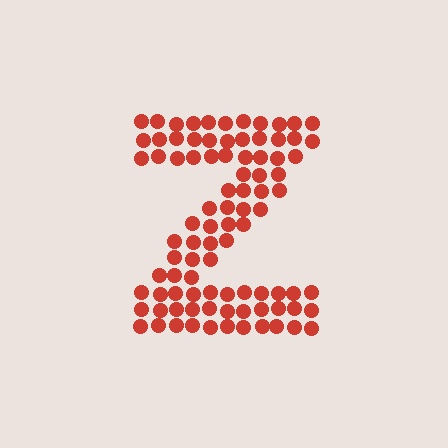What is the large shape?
The large shape is the letter Z.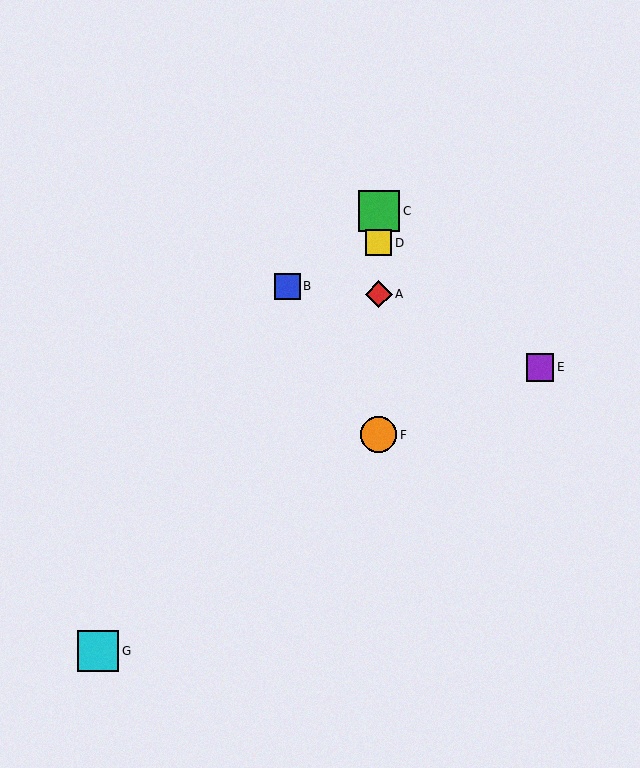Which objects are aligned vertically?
Objects A, C, D, F are aligned vertically.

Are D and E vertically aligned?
No, D is at x≈379 and E is at x≈540.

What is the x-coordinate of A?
Object A is at x≈379.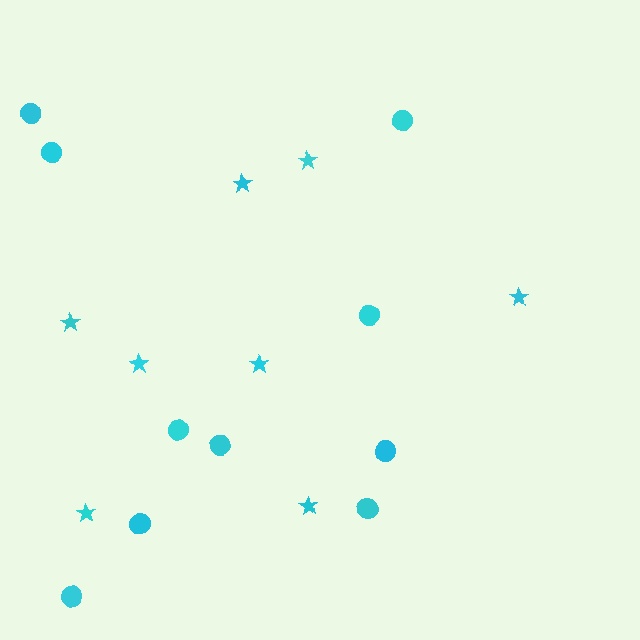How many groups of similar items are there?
There are 2 groups: one group of circles (10) and one group of stars (8).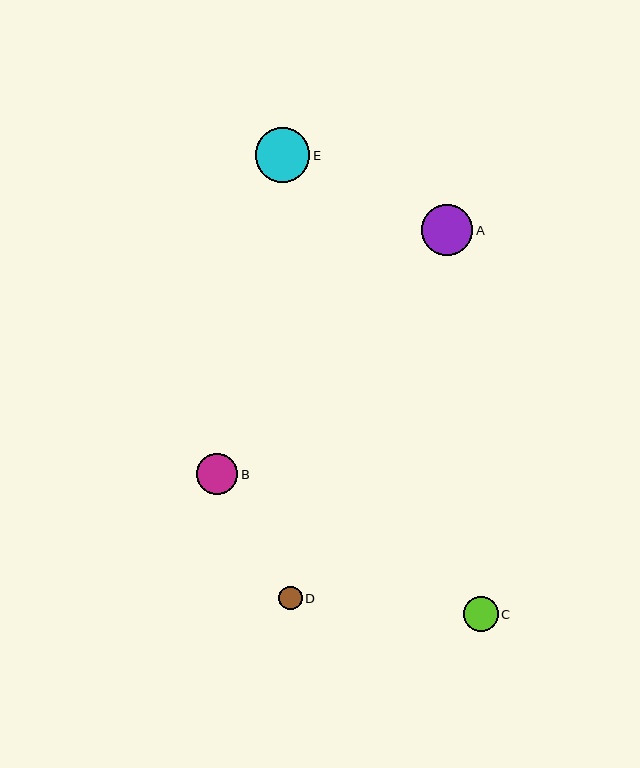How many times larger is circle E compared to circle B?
Circle E is approximately 1.3 times the size of circle B.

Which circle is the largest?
Circle E is the largest with a size of approximately 55 pixels.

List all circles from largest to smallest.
From largest to smallest: E, A, B, C, D.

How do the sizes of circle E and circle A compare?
Circle E and circle A are approximately the same size.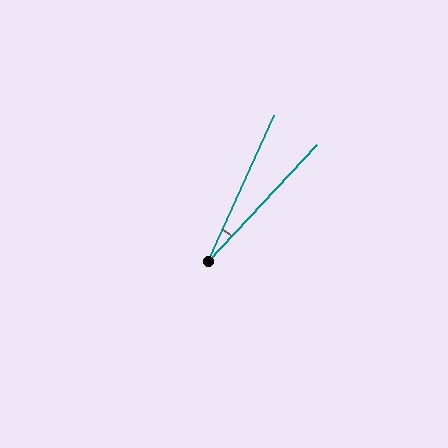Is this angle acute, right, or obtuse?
It is acute.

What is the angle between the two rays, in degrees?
Approximately 19 degrees.